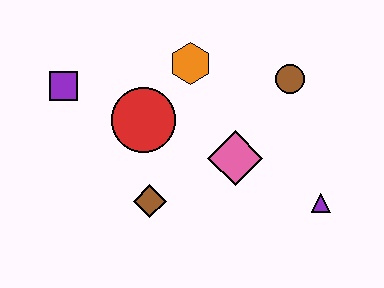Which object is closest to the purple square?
The red circle is closest to the purple square.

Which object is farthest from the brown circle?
The purple square is farthest from the brown circle.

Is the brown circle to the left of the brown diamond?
No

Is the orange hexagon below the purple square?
No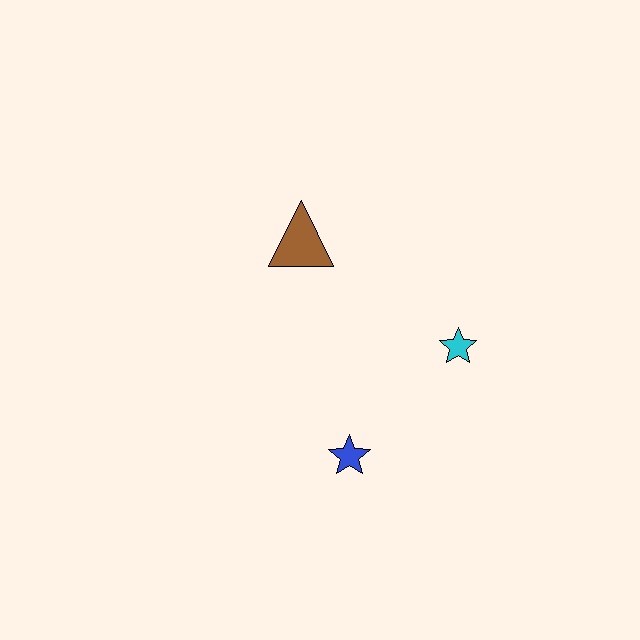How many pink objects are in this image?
There are no pink objects.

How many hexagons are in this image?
There are no hexagons.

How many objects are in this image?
There are 3 objects.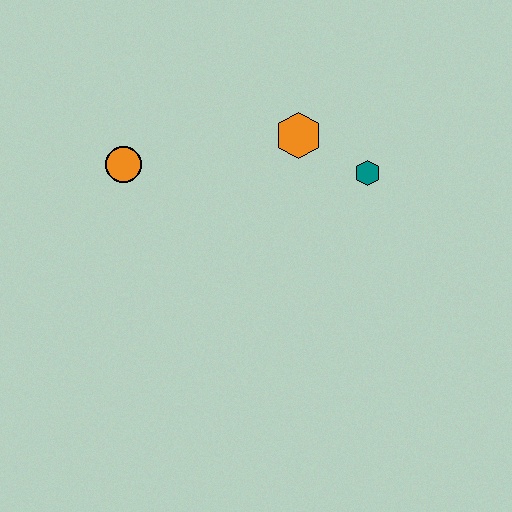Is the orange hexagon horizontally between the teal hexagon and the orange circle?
Yes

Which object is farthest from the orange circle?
The teal hexagon is farthest from the orange circle.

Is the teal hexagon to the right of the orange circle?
Yes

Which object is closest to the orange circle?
The orange hexagon is closest to the orange circle.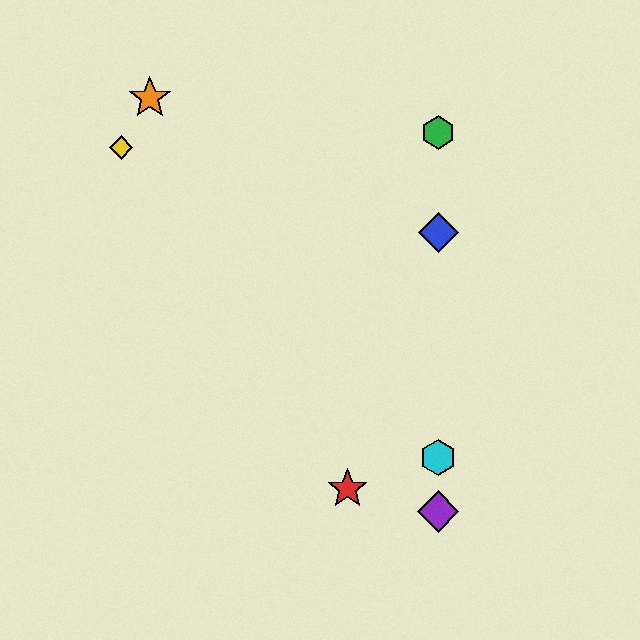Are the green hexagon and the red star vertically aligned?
No, the green hexagon is at x≈438 and the red star is at x≈348.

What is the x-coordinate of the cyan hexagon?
The cyan hexagon is at x≈438.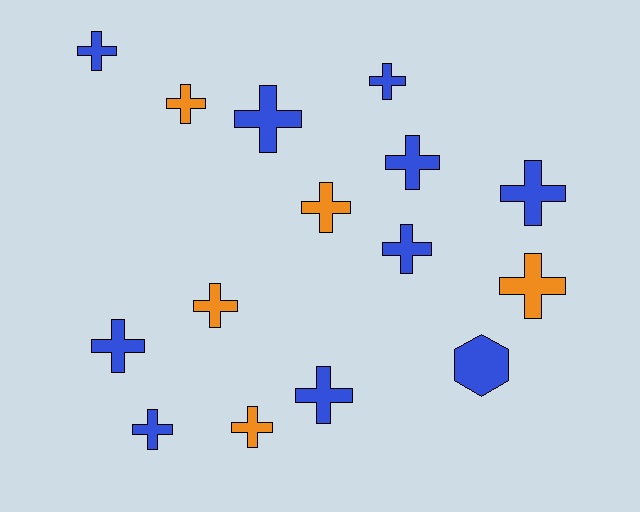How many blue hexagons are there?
There is 1 blue hexagon.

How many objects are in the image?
There are 15 objects.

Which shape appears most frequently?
Cross, with 14 objects.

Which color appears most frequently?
Blue, with 10 objects.